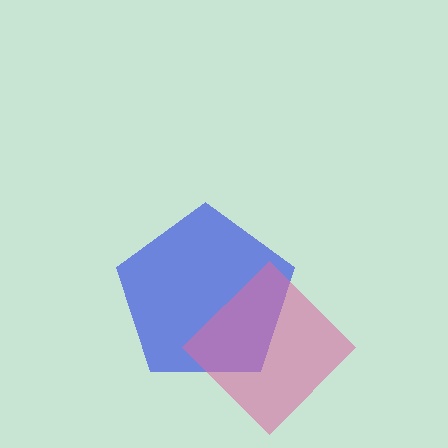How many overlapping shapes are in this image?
There are 2 overlapping shapes in the image.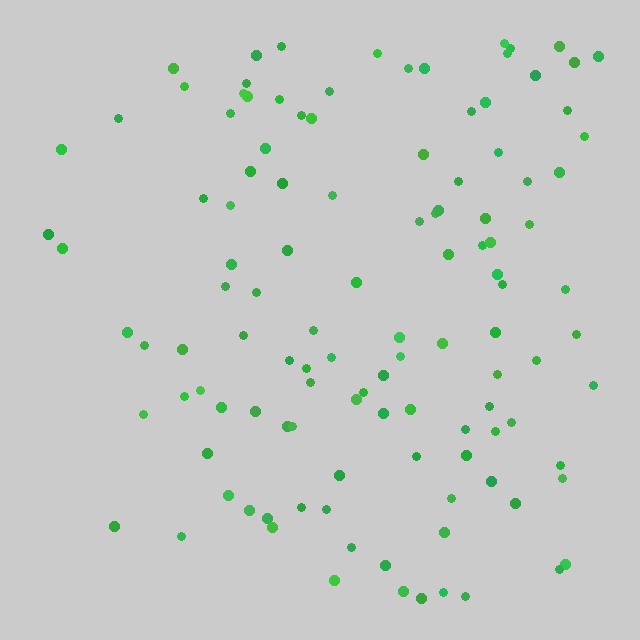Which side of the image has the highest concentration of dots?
The right.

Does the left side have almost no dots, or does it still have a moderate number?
Still a moderate number, just noticeably fewer than the right.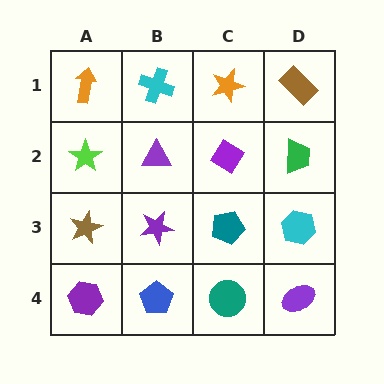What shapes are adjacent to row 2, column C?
An orange star (row 1, column C), a teal pentagon (row 3, column C), a purple triangle (row 2, column B), a green trapezoid (row 2, column D).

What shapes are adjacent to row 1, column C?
A purple diamond (row 2, column C), a cyan cross (row 1, column B), a brown rectangle (row 1, column D).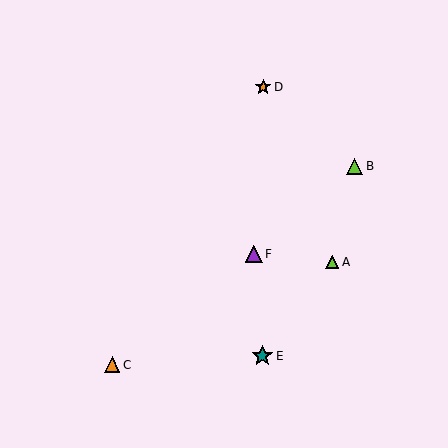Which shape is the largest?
The teal star (labeled E) is the largest.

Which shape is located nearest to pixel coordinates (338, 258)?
The lime triangle (labeled A) at (332, 262) is nearest to that location.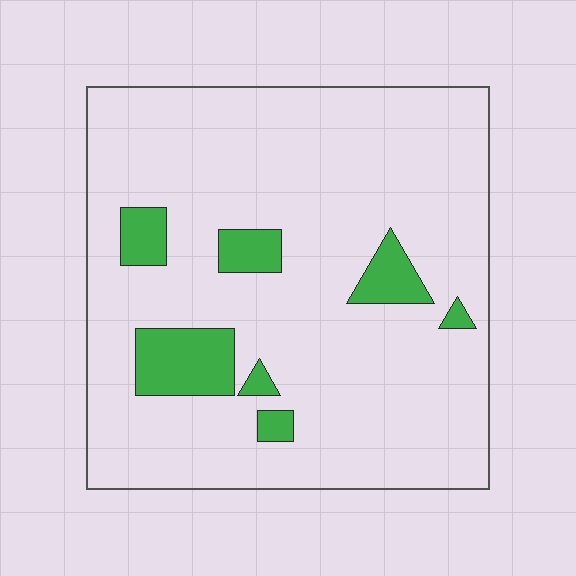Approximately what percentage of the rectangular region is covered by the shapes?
Approximately 10%.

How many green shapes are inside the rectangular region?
7.